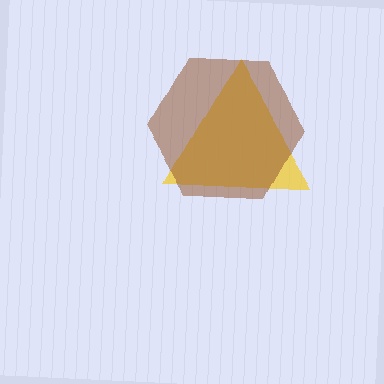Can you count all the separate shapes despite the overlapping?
Yes, there are 2 separate shapes.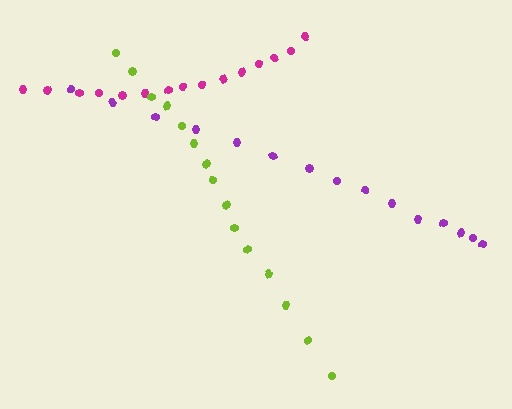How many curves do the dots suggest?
There are 3 distinct paths.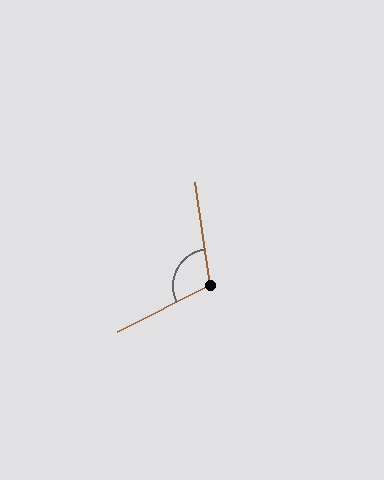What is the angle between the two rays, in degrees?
Approximately 108 degrees.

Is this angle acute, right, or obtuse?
It is obtuse.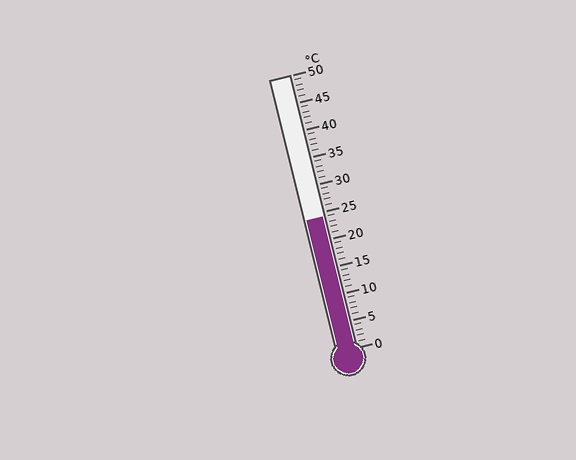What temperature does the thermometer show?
The thermometer shows approximately 24°C.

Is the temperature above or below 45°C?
The temperature is below 45°C.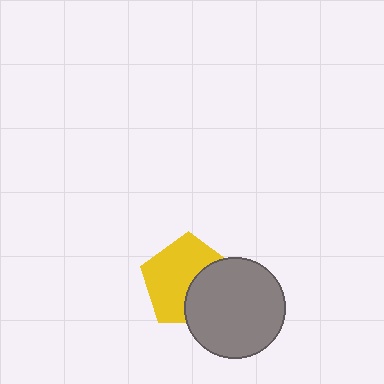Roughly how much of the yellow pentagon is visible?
About half of it is visible (roughly 62%).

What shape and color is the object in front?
The object in front is a gray circle.